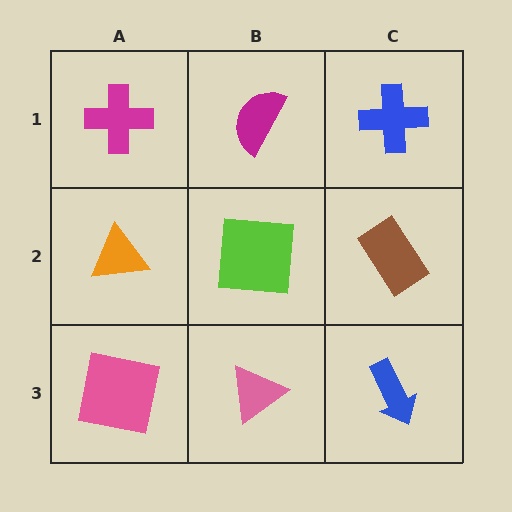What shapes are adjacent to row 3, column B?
A lime square (row 2, column B), a pink square (row 3, column A), a blue arrow (row 3, column C).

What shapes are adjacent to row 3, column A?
An orange triangle (row 2, column A), a pink triangle (row 3, column B).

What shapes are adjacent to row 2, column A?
A magenta cross (row 1, column A), a pink square (row 3, column A), a lime square (row 2, column B).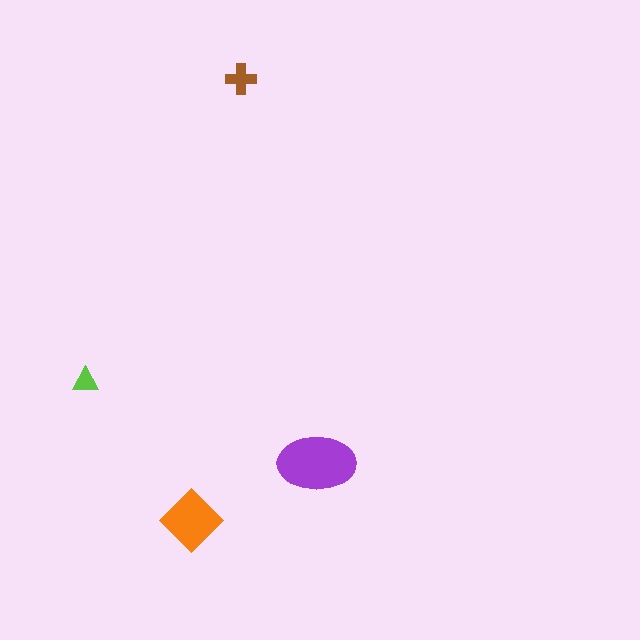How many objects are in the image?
There are 4 objects in the image.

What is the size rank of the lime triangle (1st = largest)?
4th.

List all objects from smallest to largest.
The lime triangle, the brown cross, the orange diamond, the purple ellipse.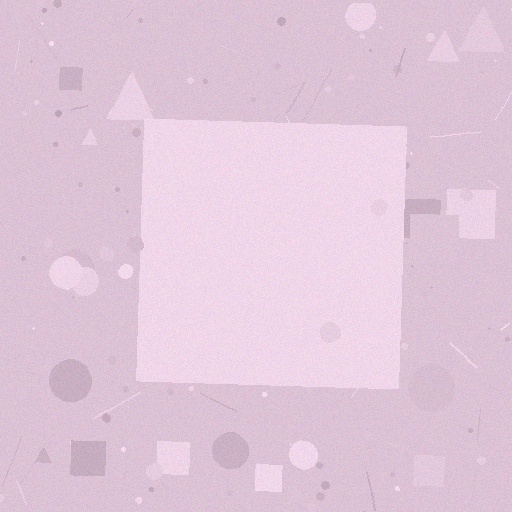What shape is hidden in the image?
A square is hidden in the image.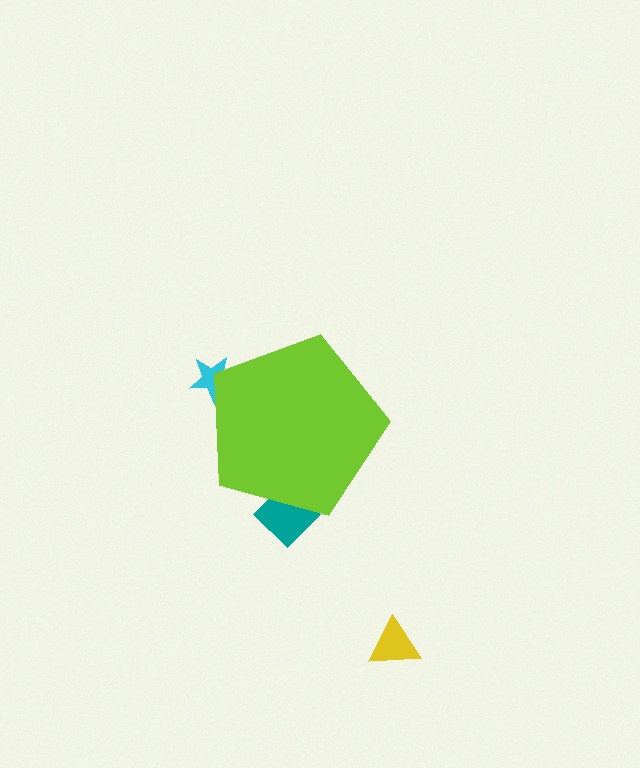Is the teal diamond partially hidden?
Yes, the teal diamond is partially hidden behind the lime pentagon.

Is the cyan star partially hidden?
Yes, the cyan star is partially hidden behind the lime pentagon.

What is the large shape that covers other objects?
A lime pentagon.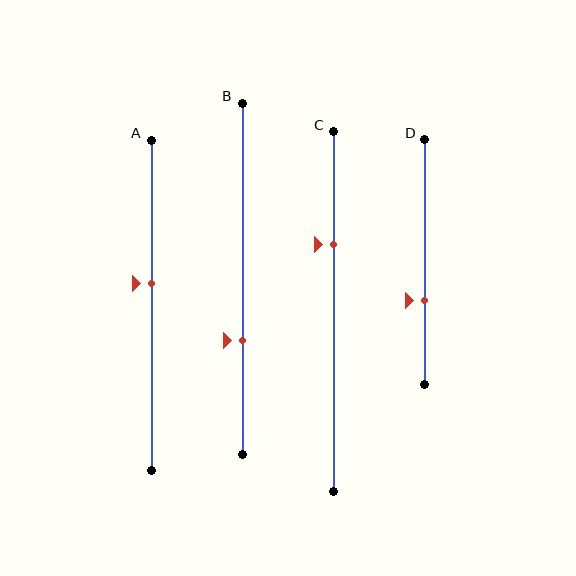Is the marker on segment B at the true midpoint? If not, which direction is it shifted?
No, the marker on segment B is shifted downward by about 18% of the segment length.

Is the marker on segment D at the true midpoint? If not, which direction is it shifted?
No, the marker on segment D is shifted downward by about 16% of the segment length.